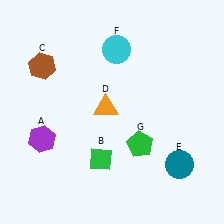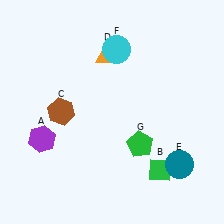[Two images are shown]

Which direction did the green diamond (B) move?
The green diamond (B) moved right.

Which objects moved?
The objects that moved are: the green diamond (B), the brown hexagon (C), the orange triangle (D).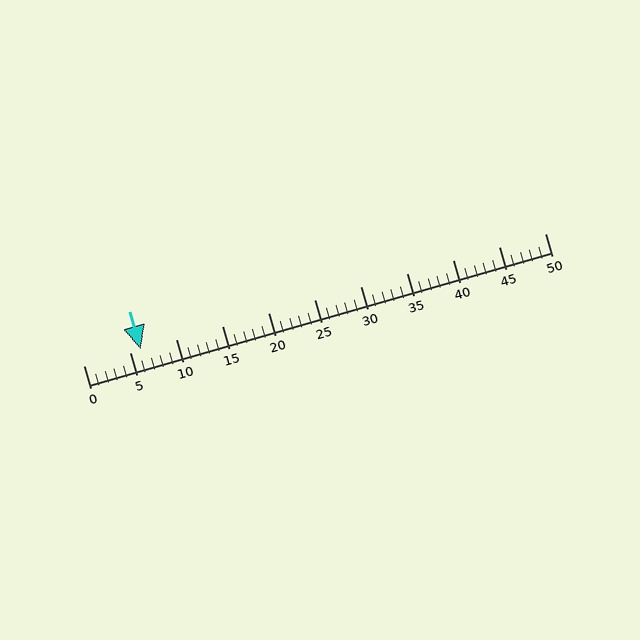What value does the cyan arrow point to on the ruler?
The cyan arrow points to approximately 6.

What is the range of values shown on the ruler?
The ruler shows values from 0 to 50.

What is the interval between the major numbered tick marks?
The major tick marks are spaced 5 units apart.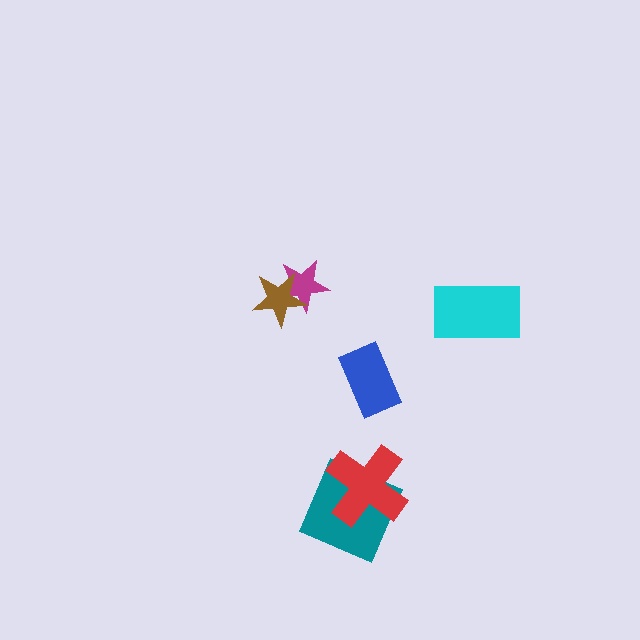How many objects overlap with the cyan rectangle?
0 objects overlap with the cyan rectangle.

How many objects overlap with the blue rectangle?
0 objects overlap with the blue rectangle.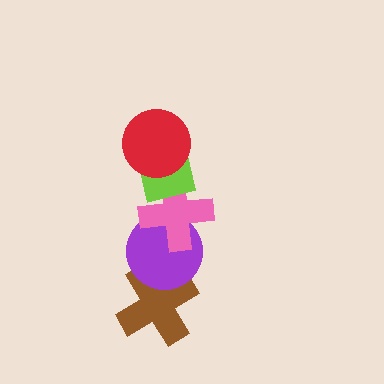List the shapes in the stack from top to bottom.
From top to bottom: the red circle, the lime square, the pink cross, the purple circle, the brown cross.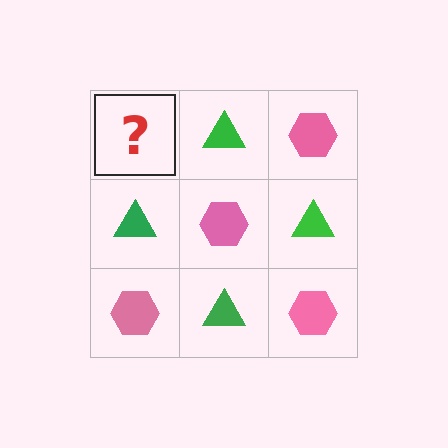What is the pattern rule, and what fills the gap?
The rule is that it alternates pink hexagon and green triangle in a checkerboard pattern. The gap should be filled with a pink hexagon.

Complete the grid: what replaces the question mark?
The question mark should be replaced with a pink hexagon.